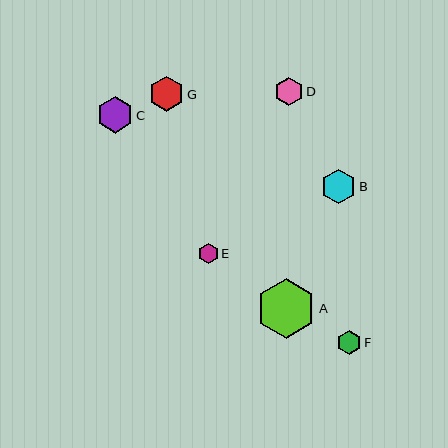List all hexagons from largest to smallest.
From largest to smallest: A, C, G, B, D, F, E.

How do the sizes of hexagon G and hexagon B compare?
Hexagon G and hexagon B are approximately the same size.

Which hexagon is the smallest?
Hexagon E is the smallest with a size of approximately 20 pixels.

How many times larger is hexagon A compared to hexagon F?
Hexagon A is approximately 2.5 times the size of hexagon F.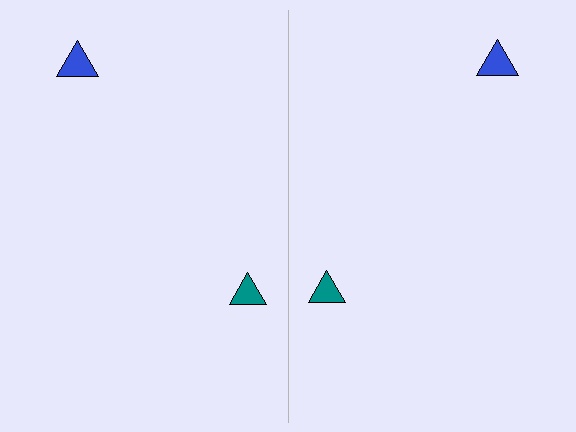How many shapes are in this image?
There are 4 shapes in this image.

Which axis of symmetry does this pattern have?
The pattern has a vertical axis of symmetry running through the center of the image.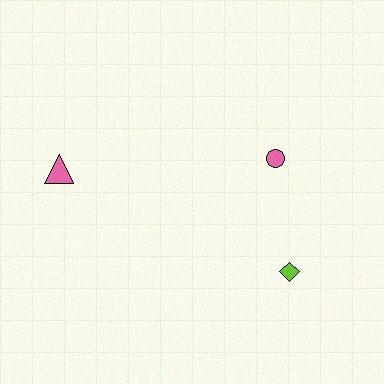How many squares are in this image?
There are no squares.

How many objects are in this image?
There are 3 objects.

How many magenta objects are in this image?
There are no magenta objects.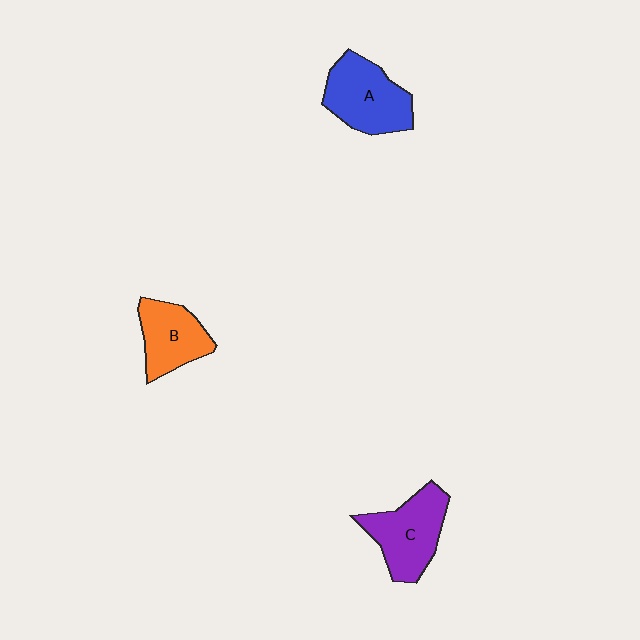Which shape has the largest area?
Shape A (blue).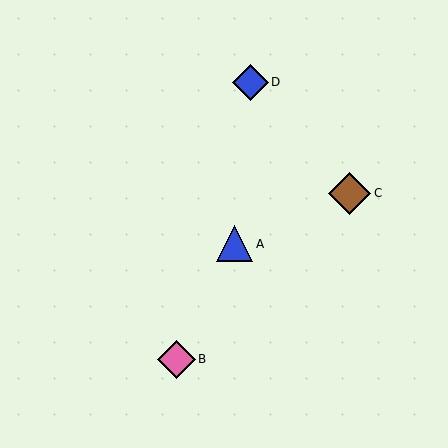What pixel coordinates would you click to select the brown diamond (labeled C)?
Click at (350, 193) to select the brown diamond C.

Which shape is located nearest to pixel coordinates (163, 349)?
The pink diamond (labeled B) at (176, 359) is nearest to that location.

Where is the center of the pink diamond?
The center of the pink diamond is at (176, 359).